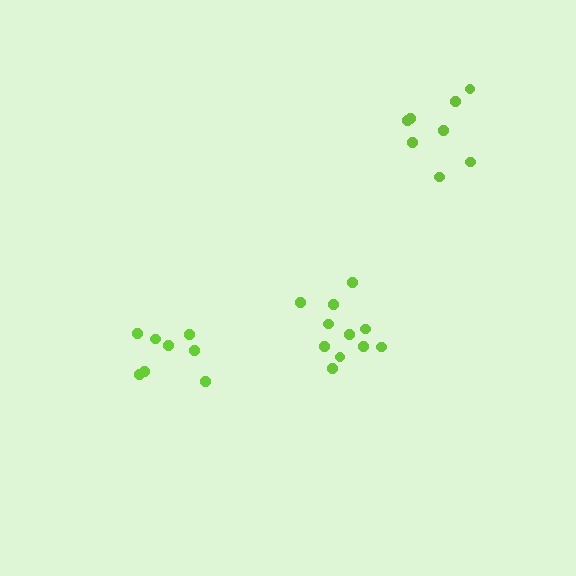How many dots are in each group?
Group 1: 11 dots, Group 2: 8 dots, Group 3: 8 dots (27 total).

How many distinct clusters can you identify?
There are 3 distinct clusters.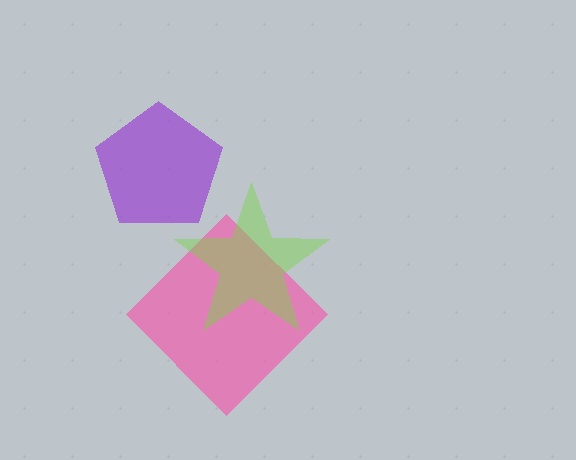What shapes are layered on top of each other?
The layered shapes are: a pink diamond, a purple pentagon, a lime star.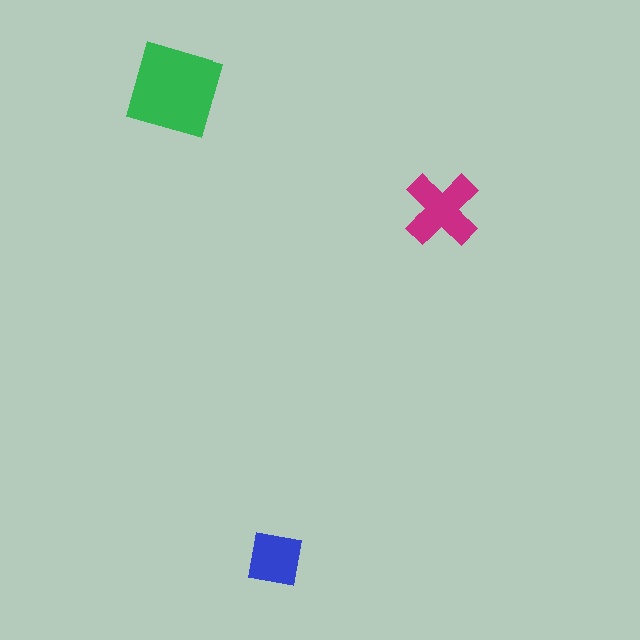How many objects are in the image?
There are 3 objects in the image.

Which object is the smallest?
The blue square.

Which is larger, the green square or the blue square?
The green square.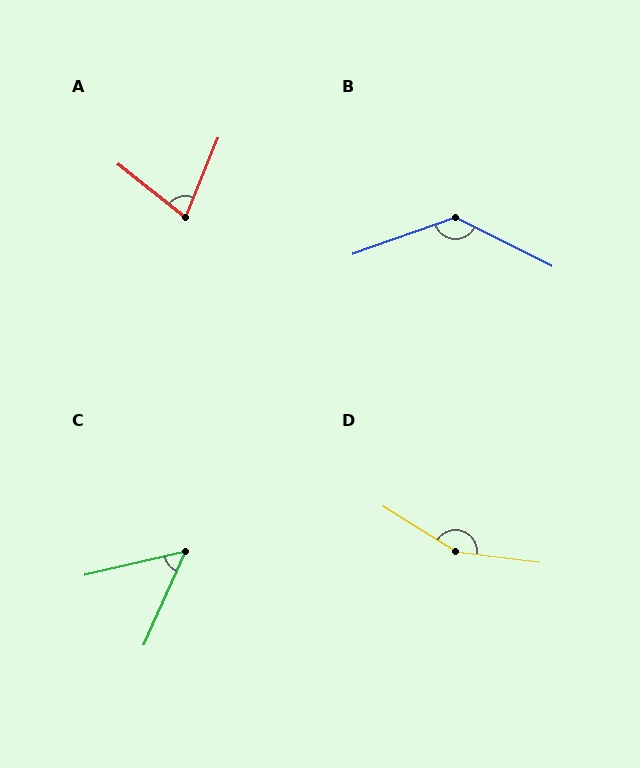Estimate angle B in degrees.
Approximately 134 degrees.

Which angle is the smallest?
C, at approximately 52 degrees.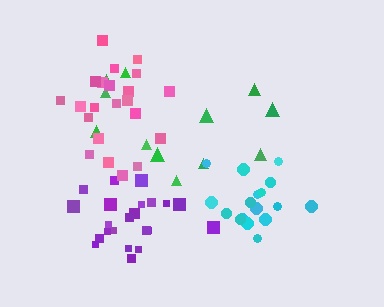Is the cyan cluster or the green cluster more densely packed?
Cyan.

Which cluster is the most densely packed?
Cyan.